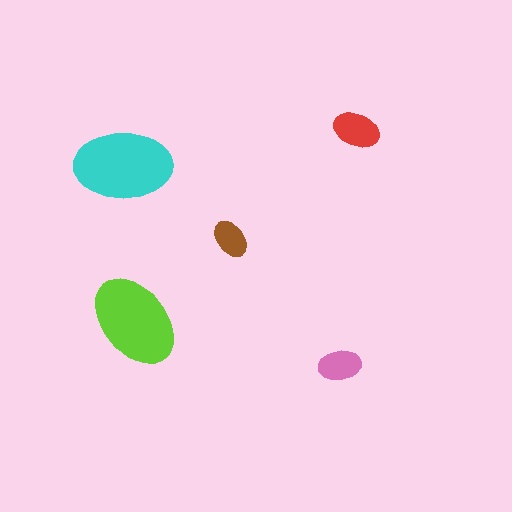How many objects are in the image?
There are 5 objects in the image.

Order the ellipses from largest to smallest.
the cyan one, the lime one, the red one, the pink one, the brown one.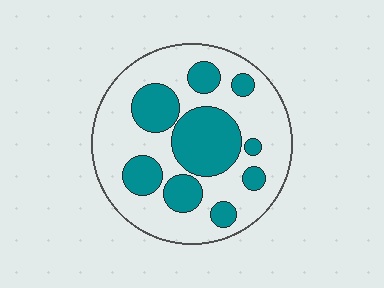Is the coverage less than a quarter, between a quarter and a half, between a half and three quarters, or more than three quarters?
Between a quarter and a half.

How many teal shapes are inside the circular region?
9.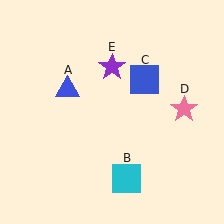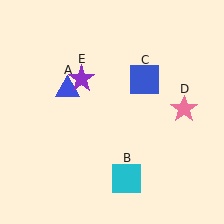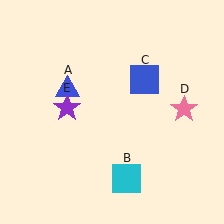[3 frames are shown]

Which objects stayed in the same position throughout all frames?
Blue triangle (object A) and cyan square (object B) and blue square (object C) and pink star (object D) remained stationary.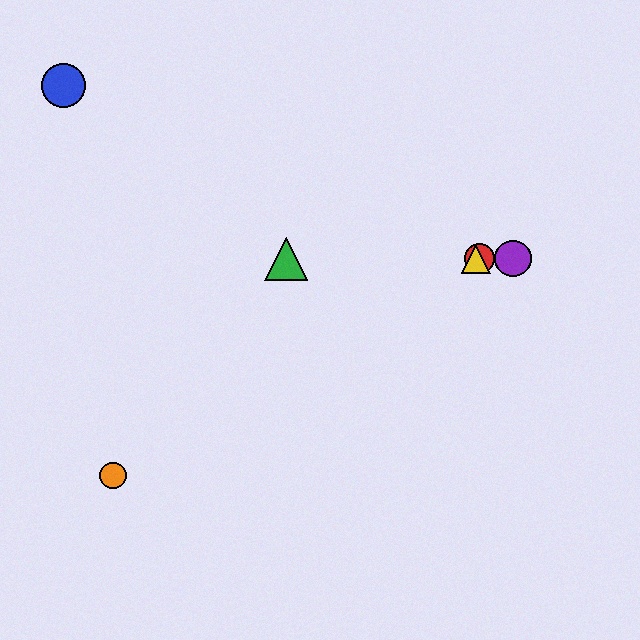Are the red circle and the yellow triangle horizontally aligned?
Yes, both are at y≈259.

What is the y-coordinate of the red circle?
The red circle is at y≈259.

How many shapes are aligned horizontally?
4 shapes (the red circle, the green triangle, the yellow triangle, the purple circle) are aligned horizontally.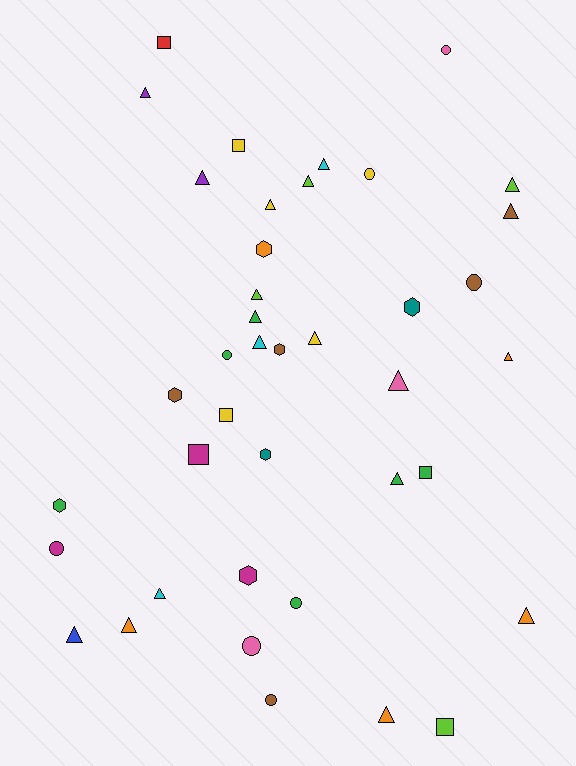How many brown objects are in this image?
There are 5 brown objects.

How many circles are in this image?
There are 8 circles.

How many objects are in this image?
There are 40 objects.